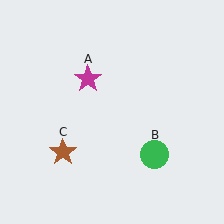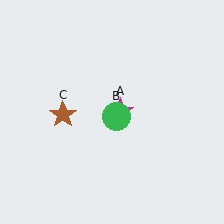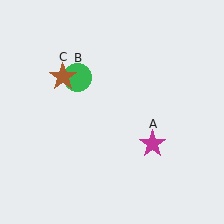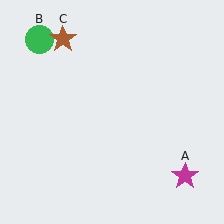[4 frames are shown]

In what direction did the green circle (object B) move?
The green circle (object B) moved up and to the left.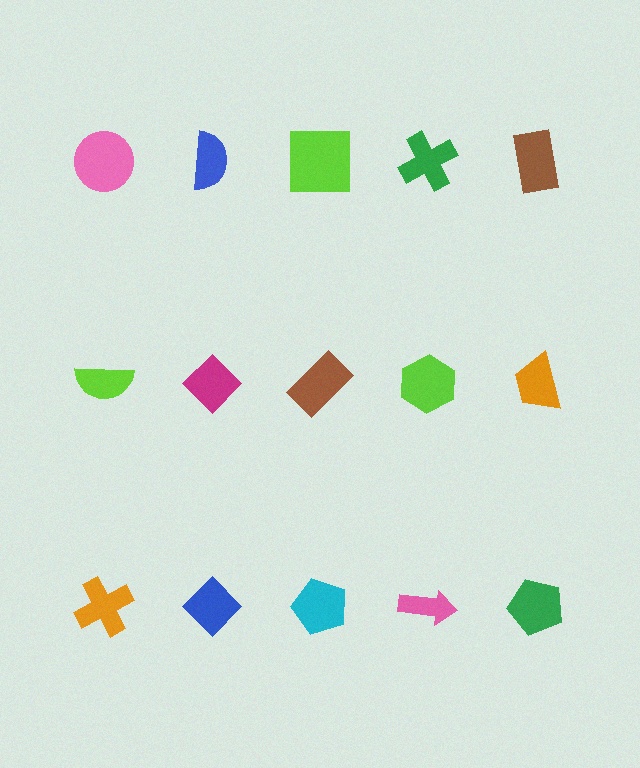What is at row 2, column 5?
An orange trapezoid.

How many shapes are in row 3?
5 shapes.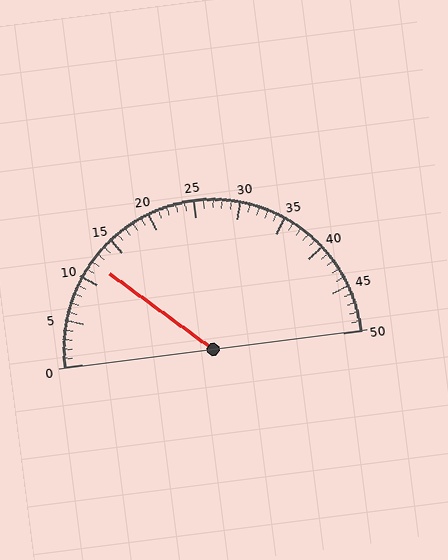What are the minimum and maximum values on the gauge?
The gauge ranges from 0 to 50.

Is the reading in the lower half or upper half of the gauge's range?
The reading is in the lower half of the range (0 to 50).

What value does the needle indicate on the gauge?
The needle indicates approximately 12.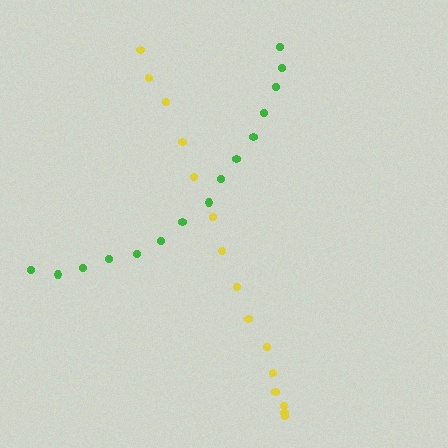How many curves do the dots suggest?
There are 2 distinct paths.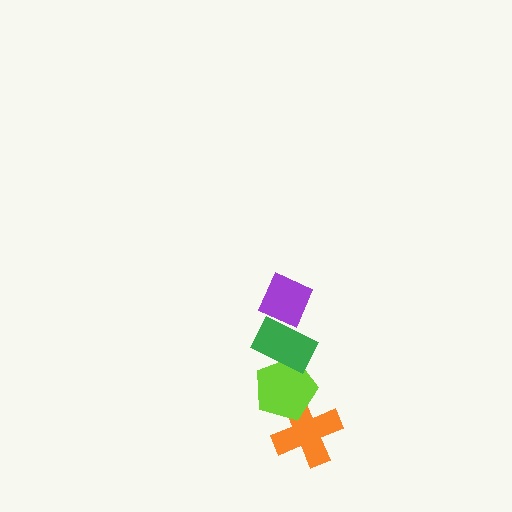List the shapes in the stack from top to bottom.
From top to bottom: the purple diamond, the green rectangle, the lime pentagon, the orange cross.